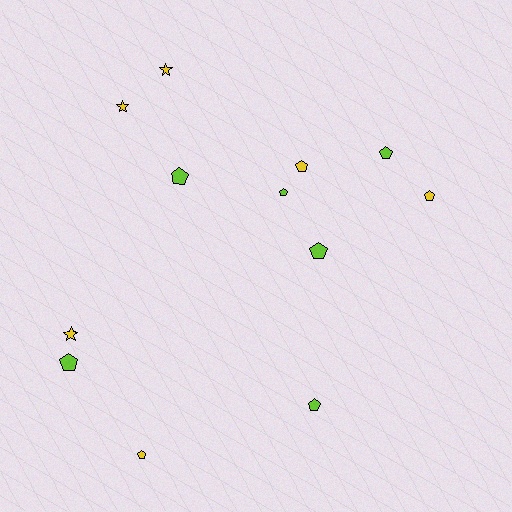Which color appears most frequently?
Lime, with 6 objects.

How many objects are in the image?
There are 12 objects.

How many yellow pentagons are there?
There are 3 yellow pentagons.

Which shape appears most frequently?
Pentagon, with 9 objects.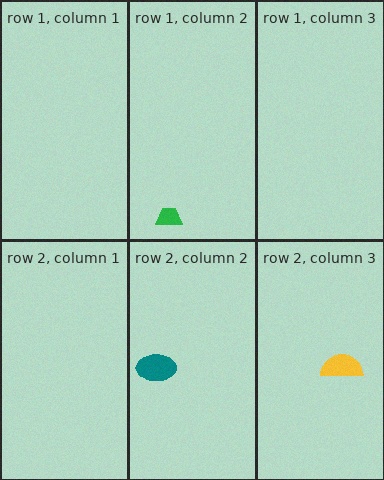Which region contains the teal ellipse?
The row 2, column 2 region.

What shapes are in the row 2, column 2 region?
The teal ellipse.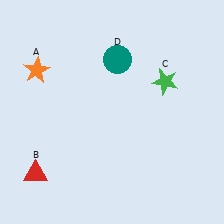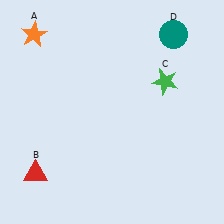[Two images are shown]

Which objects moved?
The objects that moved are: the orange star (A), the teal circle (D).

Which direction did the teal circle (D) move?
The teal circle (D) moved right.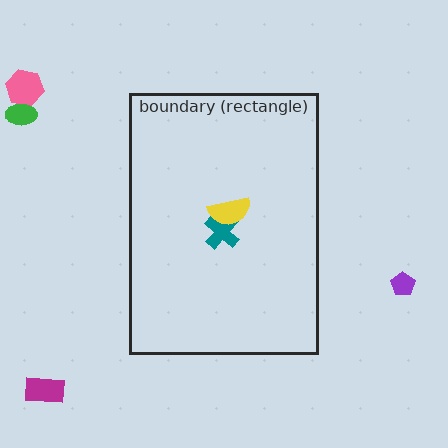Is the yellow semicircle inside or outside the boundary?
Inside.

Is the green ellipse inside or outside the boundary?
Outside.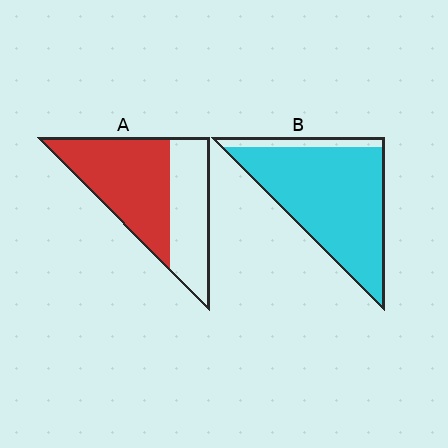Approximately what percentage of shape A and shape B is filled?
A is approximately 60% and B is approximately 90%.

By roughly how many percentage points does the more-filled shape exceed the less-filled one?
By roughly 30 percentage points (B over A).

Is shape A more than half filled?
Yes.